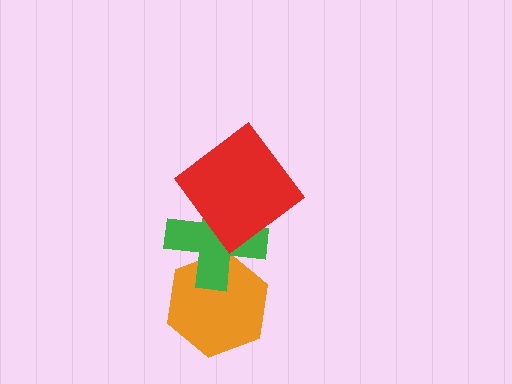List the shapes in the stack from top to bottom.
From top to bottom: the red diamond, the green cross, the orange hexagon.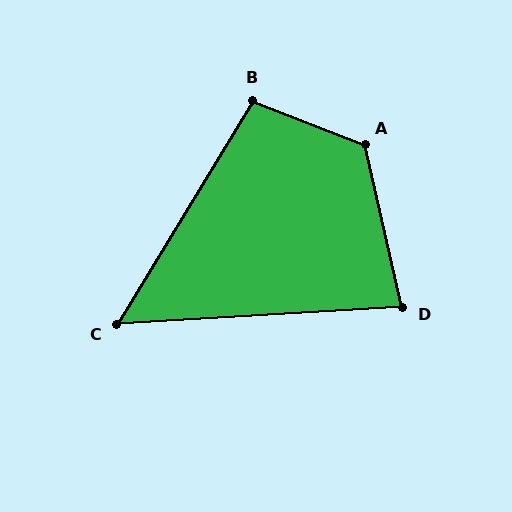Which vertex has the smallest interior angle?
C, at approximately 55 degrees.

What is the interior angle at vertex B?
Approximately 100 degrees (obtuse).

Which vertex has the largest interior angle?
A, at approximately 125 degrees.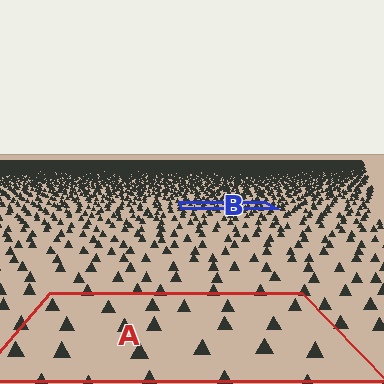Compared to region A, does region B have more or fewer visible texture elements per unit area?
Region B has more texture elements per unit area — they are packed more densely because it is farther away.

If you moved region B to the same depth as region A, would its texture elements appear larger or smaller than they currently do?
They would appear larger. At a closer depth, the same texture elements are projected at a bigger on-screen size.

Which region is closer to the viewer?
Region A is closer. The texture elements there are larger and more spread out.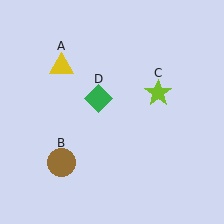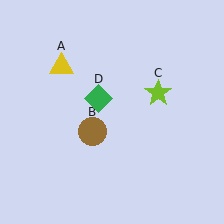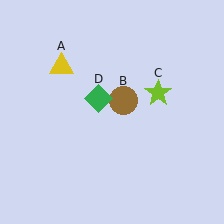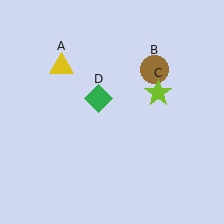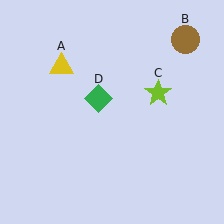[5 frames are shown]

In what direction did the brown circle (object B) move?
The brown circle (object B) moved up and to the right.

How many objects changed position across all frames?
1 object changed position: brown circle (object B).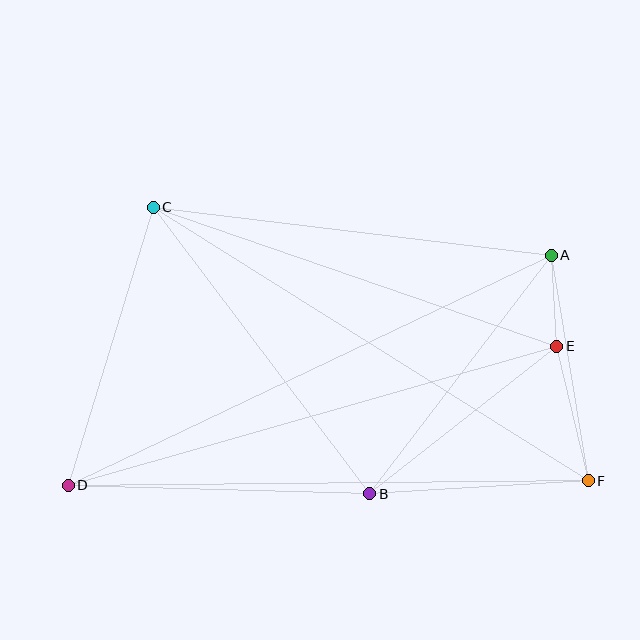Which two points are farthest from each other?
Points A and D are farthest from each other.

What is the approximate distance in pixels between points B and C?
The distance between B and C is approximately 359 pixels.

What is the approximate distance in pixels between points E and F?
The distance between E and F is approximately 138 pixels.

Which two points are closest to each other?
Points A and E are closest to each other.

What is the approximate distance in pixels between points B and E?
The distance between B and E is approximately 238 pixels.